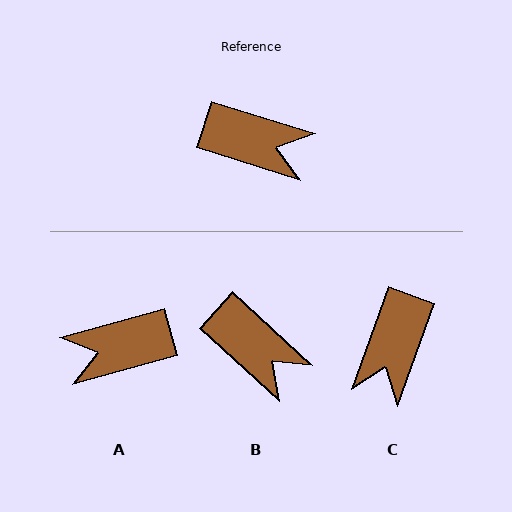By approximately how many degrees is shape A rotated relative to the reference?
Approximately 147 degrees clockwise.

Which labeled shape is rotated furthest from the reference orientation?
A, about 147 degrees away.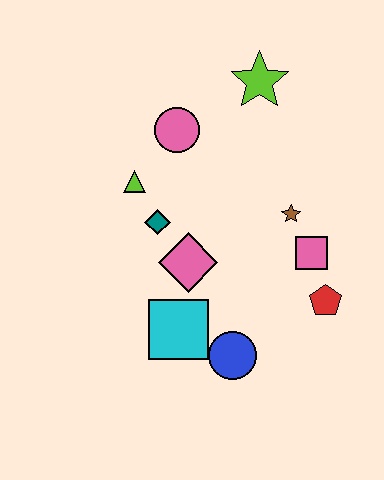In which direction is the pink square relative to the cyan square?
The pink square is to the right of the cyan square.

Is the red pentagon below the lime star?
Yes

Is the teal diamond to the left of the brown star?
Yes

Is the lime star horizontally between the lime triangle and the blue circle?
No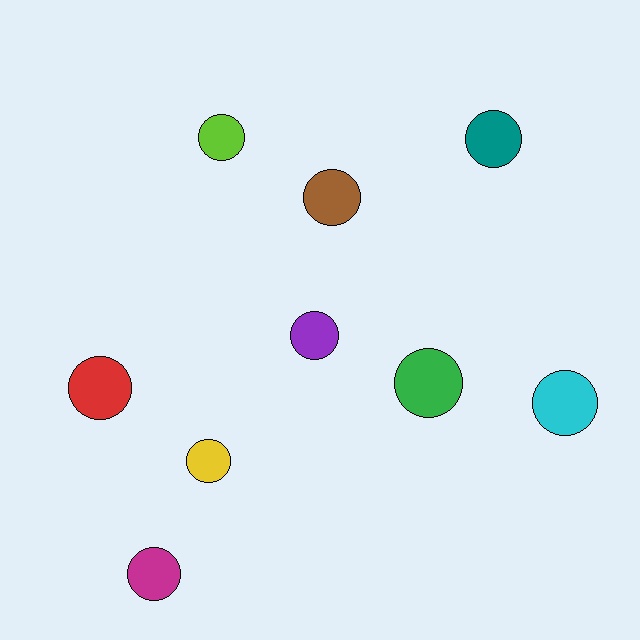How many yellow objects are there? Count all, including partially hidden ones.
There is 1 yellow object.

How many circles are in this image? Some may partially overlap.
There are 9 circles.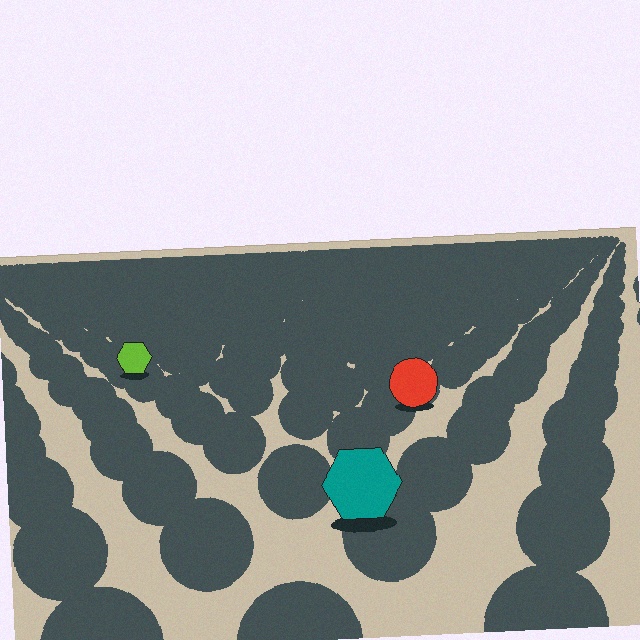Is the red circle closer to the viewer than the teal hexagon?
No. The teal hexagon is closer — you can tell from the texture gradient: the ground texture is coarser near it.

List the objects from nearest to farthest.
From nearest to farthest: the teal hexagon, the red circle, the lime hexagon.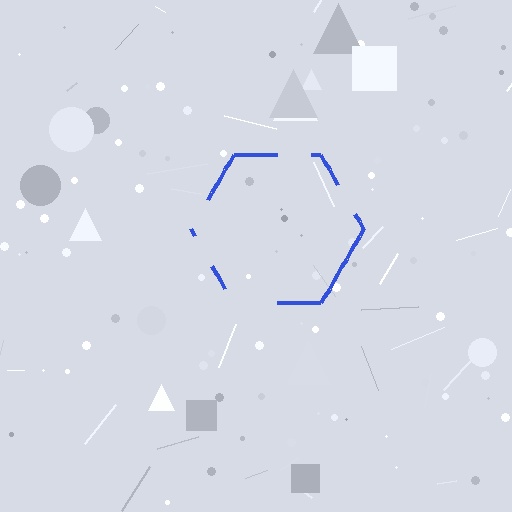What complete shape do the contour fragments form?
The contour fragments form a hexagon.